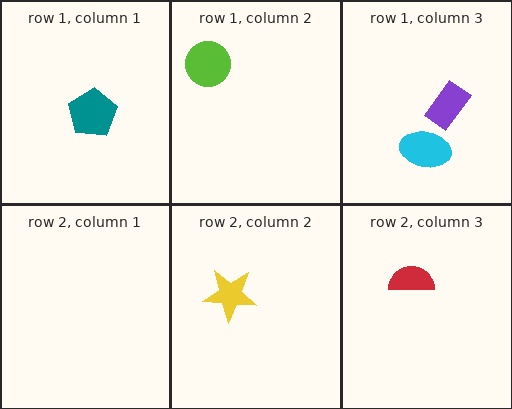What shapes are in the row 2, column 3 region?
The red semicircle.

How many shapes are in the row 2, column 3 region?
1.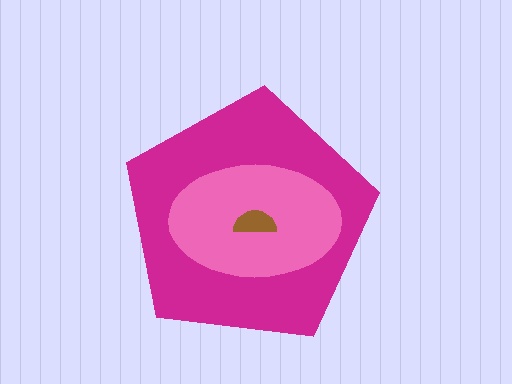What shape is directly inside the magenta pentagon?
The pink ellipse.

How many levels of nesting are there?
3.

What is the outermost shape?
The magenta pentagon.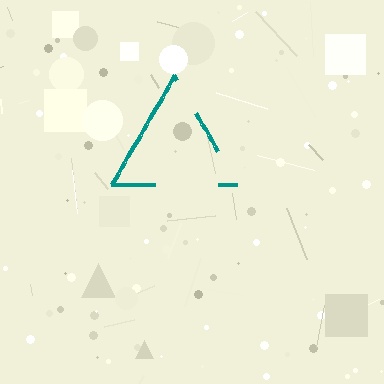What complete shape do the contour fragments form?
The contour fragments form a triangle.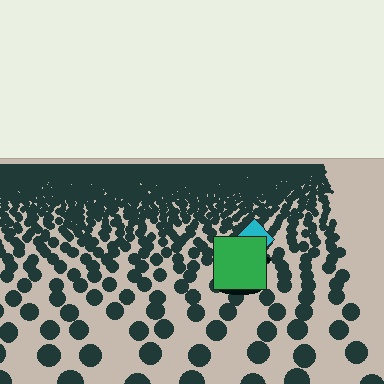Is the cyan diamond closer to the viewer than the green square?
No. The green square is closer — you can tell from the texture gradient: the ground texture is coarser near it.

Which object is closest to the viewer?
The green square is closest. The texture marks near it are larger and more spread out.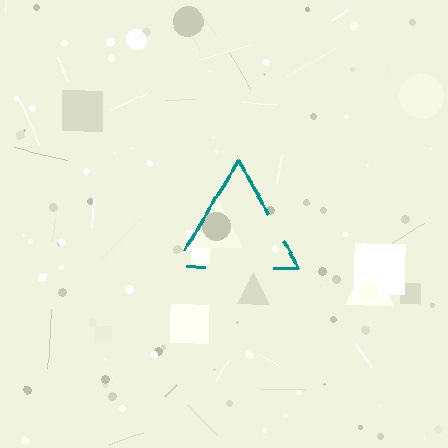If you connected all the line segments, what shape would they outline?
They would outline a triangle.